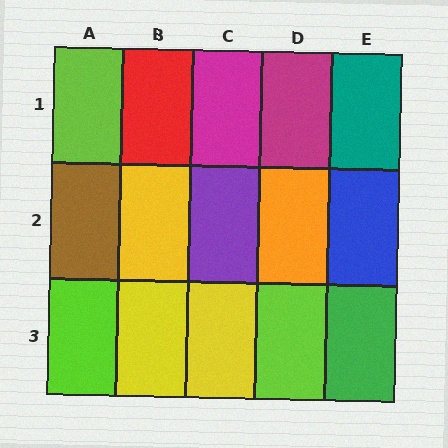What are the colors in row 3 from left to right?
Lime, yellow, yellow, lime, green.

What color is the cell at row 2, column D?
Orange.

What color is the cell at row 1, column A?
Lime.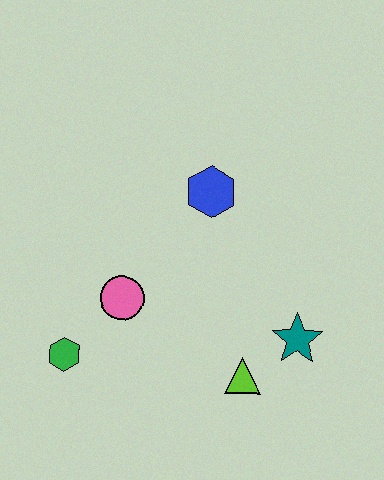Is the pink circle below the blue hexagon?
Yes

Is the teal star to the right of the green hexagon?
Yes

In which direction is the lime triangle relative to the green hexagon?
The lime triangle is to the right of the green hexagon.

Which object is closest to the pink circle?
The green hexagon is closest to the pink circle.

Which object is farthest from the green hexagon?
The teal star is farthest from the green hexagon.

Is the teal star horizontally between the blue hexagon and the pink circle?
No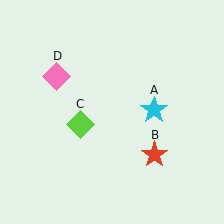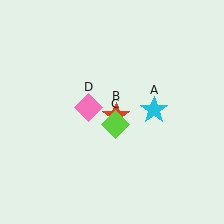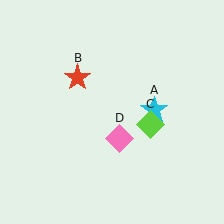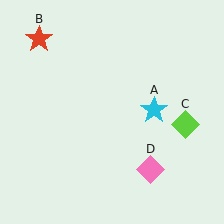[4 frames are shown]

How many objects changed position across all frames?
3 objects changed position: red star (object B), lime diamond (object C), pink diamond (object D).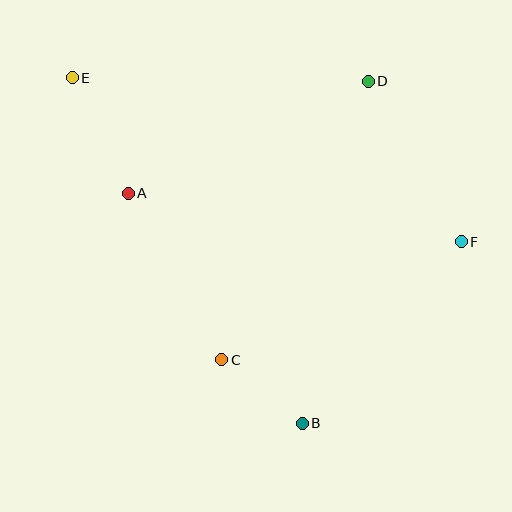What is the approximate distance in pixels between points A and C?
The distance between A and C is approximately 191 pixels.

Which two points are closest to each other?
Points B and C are closest to each other.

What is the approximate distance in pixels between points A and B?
The distance between A and B is approximately 289 pixels.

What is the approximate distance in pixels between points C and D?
The distance between C and D is approximately 315 pixels.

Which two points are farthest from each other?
Points E and F are farthest from each other.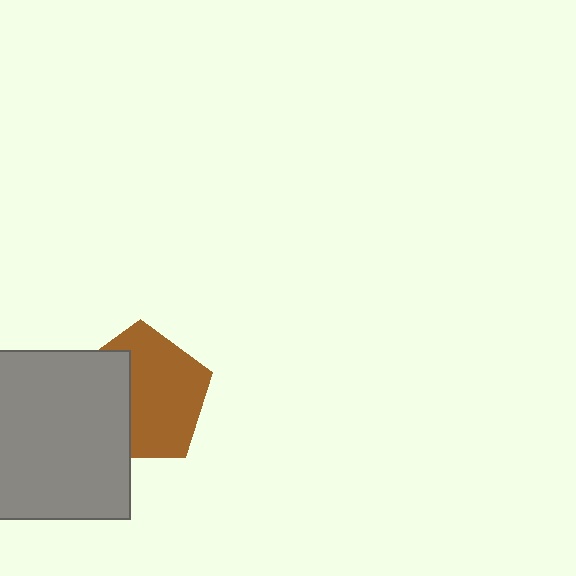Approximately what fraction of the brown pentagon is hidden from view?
Roughly 39% of the brown pentagon is hidden behind the gray rectangle.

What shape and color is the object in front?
The object in front is a gray rectangle.